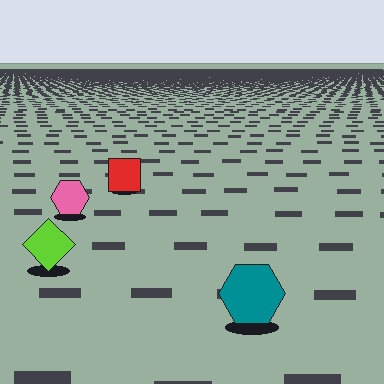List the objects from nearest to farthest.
From nearest to farthest: the teal hexagon, the lime diamond, the pink hexagon, the red square.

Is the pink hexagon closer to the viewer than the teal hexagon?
No. The teal hexagon is closer — you can tell from the texture gradient: the ground texture is coarser near it.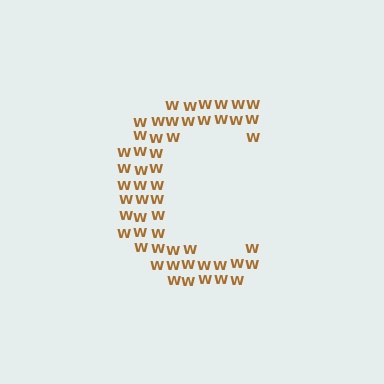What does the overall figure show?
The overall figure shows the letter C.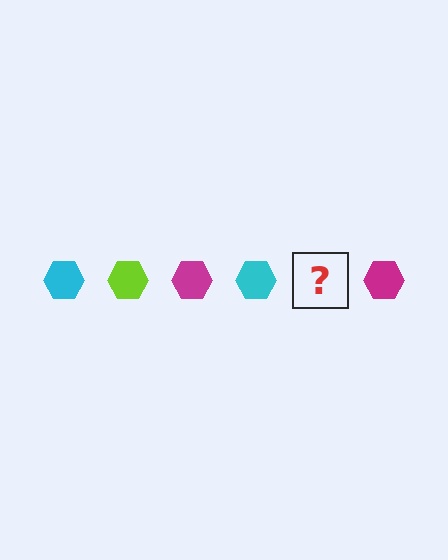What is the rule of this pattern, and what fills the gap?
The rule is that the pattern cycles through cyan, lime, magenta hexagons. The gap should be filled with a lime hexagon.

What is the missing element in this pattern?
The missing element is a lime hexagon.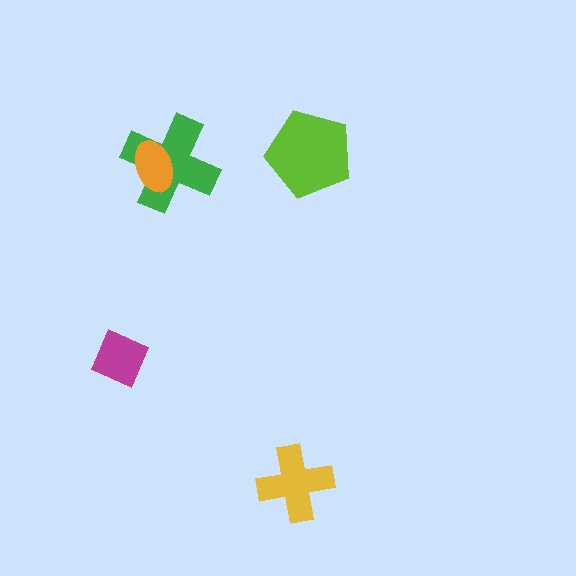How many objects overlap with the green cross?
1 object overlaps with the green cross.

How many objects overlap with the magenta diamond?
0 objects overlap with the magenta diamond.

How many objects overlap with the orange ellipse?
1 object overlaps with the orange ellipse.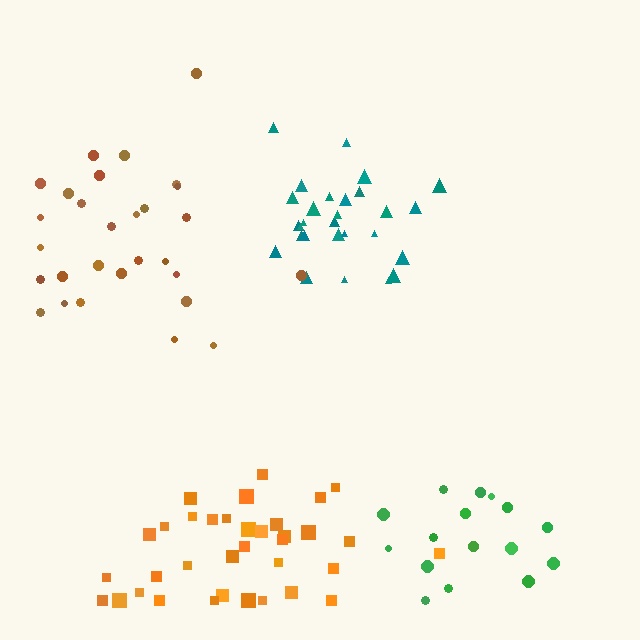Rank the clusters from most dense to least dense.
teal, orange, green, brown.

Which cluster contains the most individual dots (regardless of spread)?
Orange (35).